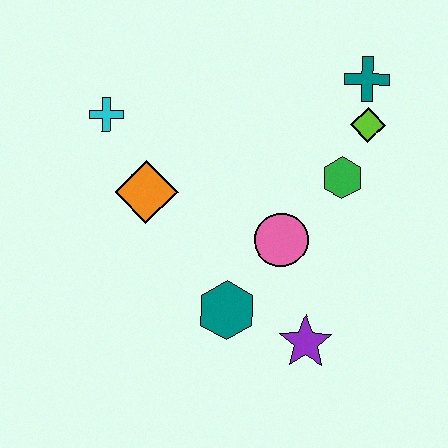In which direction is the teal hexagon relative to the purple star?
The teal hexagon is to the left of the purple star.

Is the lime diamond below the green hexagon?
No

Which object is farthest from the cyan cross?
The purple star is farthest from the cyan cross.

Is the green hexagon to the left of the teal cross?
Yes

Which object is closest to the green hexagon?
The lime diamond is closest to the green hexagon.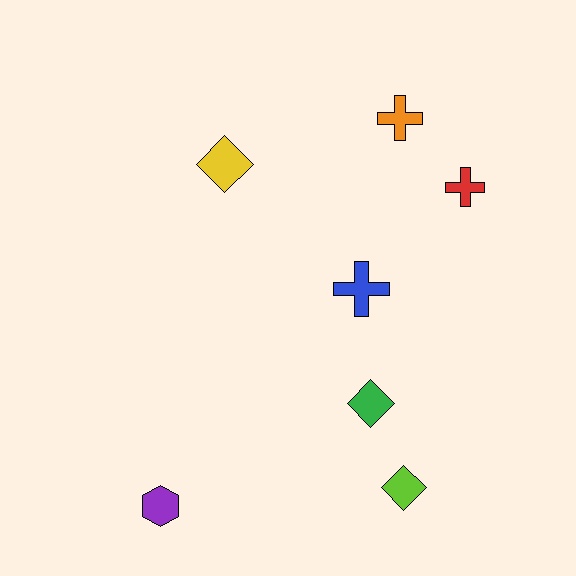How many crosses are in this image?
There are 3 crosses.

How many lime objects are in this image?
There is 1 lime object.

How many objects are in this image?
There are 7 objects.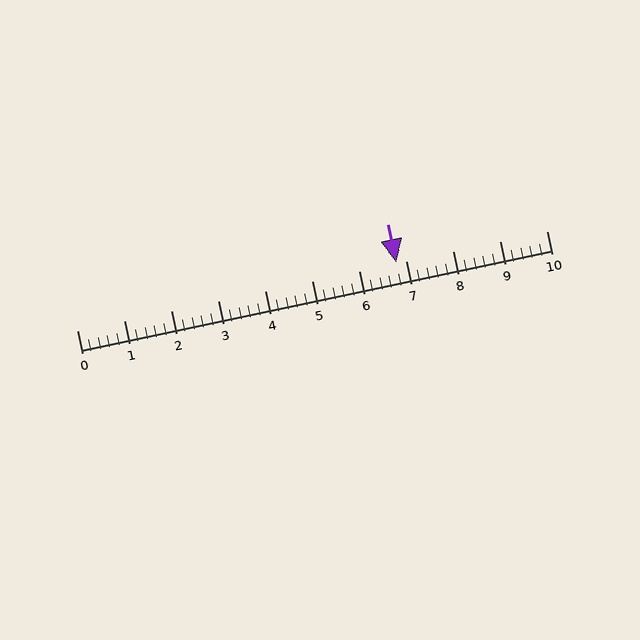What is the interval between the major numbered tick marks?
The major tick marks are spaced 1 units apart.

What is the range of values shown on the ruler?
The ruler shows values from 0 to 10.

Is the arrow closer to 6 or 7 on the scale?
The arrow is closer to 7.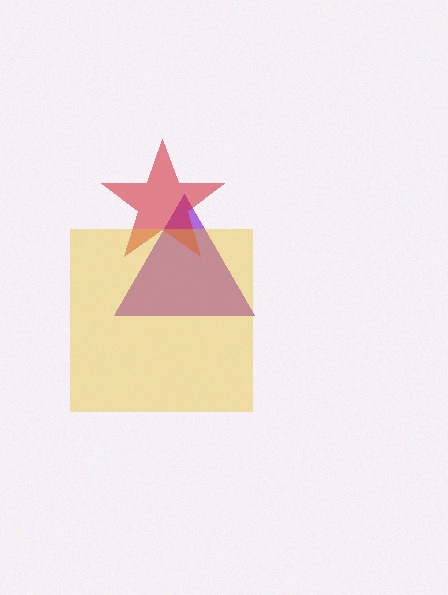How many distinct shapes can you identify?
There are 3 distinct shapes: a purple triangle, a red star, a yellow square.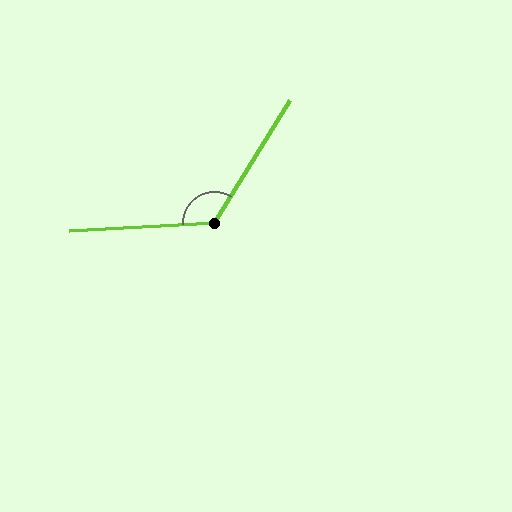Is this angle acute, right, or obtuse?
It is obtuse.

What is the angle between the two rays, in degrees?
Approximately 125 degrees.